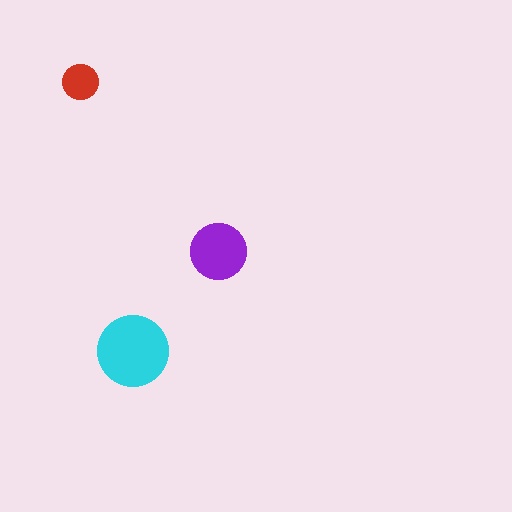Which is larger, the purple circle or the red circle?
The purple one.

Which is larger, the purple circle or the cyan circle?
The cyan one.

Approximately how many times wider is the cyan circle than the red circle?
About 2 times wider.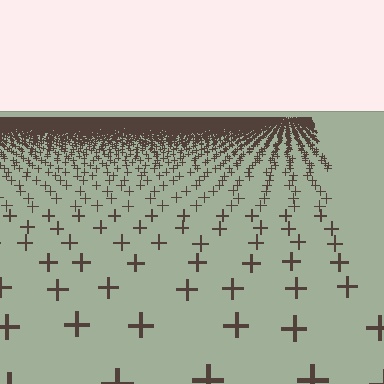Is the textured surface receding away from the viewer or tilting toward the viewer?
The surface is receding away from the viewer. Texture elements get smaller and denser toward the top.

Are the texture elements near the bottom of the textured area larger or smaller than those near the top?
Larger. Near the bottom, elements are closer to the viewer and appear at a bigger on-screen size.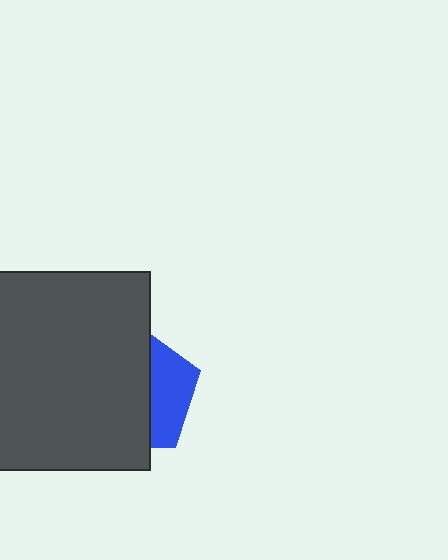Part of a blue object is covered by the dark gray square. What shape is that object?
It is a pentagon.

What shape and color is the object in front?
The object in front is a dark gray square.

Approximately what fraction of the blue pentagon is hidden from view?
Roughly 67% of the blue pentagon is hidden behind the dark gray square.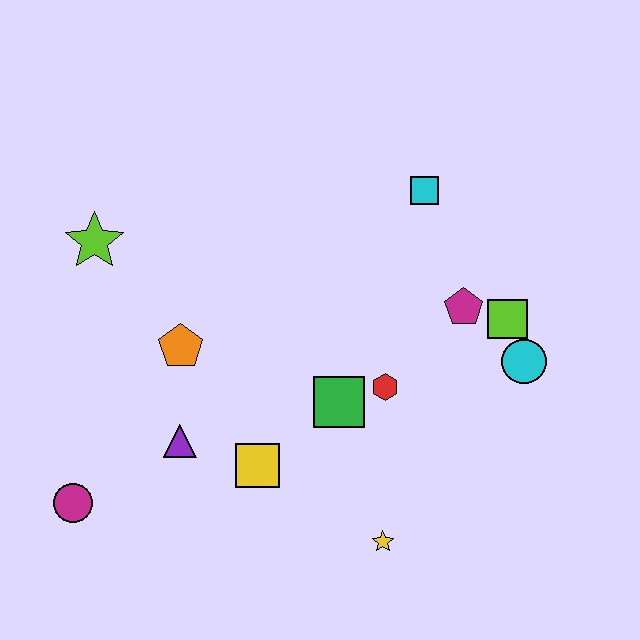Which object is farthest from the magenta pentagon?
The magenta circle is farthest from the magenta pentagon.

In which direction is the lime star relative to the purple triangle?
The lime star is above the purple triangle.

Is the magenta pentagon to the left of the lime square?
Yes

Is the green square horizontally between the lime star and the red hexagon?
Yes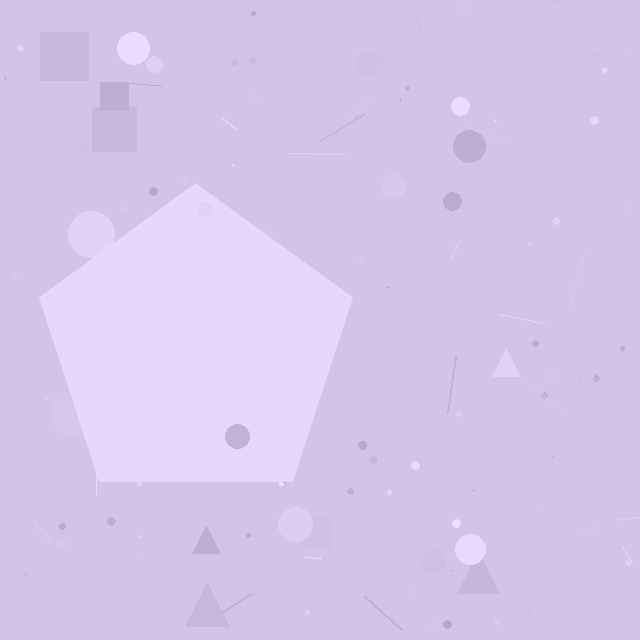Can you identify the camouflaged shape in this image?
The camouflaged shape is a pentagon.